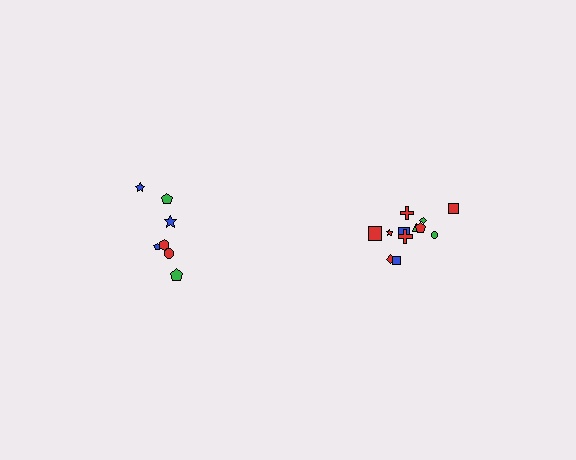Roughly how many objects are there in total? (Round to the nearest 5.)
Roughly 20 objects in total.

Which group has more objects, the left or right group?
The right group.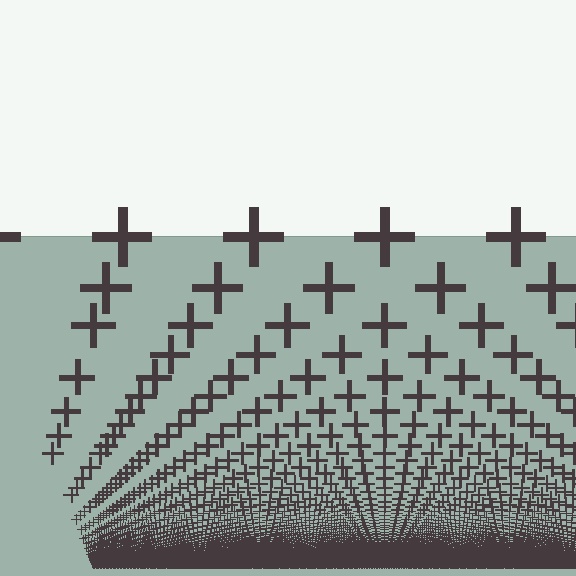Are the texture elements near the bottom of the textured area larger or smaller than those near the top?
Smaller. The gradient is inverted — elements near the bottom are smaller and denser.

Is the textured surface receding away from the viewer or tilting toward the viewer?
The surface appears to tilt toward the viewer. Texture elements get larger and sparser toward the top.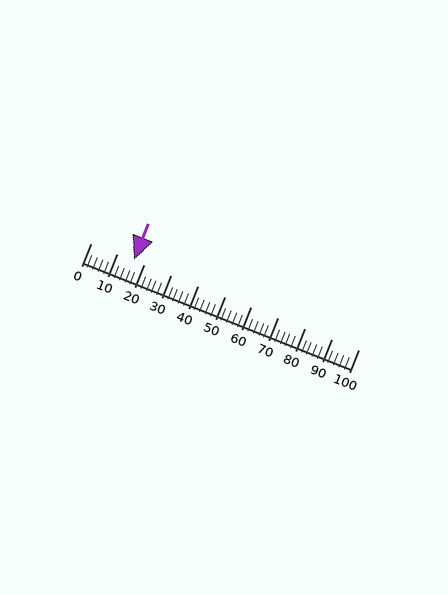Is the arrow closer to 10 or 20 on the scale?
The arrow is closer to 20.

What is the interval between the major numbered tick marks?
The major tick marks are spaced 10 units apart.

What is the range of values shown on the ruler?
The ruler shows values from 0 to 100.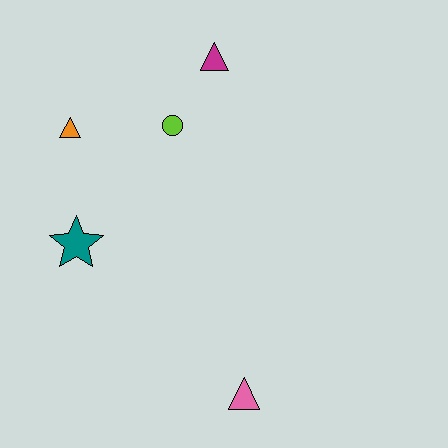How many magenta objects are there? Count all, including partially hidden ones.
There is 1 magenta object.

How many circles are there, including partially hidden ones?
There is 1 circle.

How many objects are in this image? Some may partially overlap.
There are 5 objects.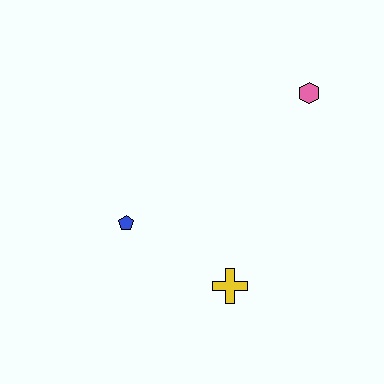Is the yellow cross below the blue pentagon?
Yes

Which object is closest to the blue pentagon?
The yellow cross is closest to the blue pentagon.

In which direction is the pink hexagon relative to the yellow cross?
The pink hexagon is above the yellow cross.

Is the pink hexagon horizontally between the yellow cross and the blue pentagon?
No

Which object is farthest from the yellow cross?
The pink hexagon is farthest from the yellow cross.